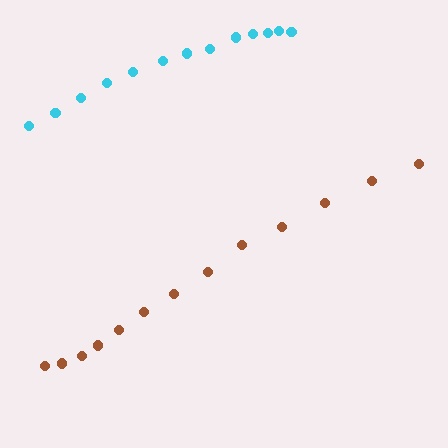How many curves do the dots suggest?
There are 2 distinct paths.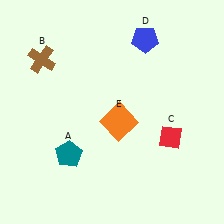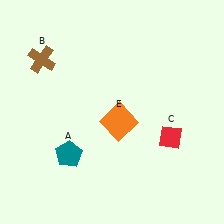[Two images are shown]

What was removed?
The blue pentagon (D) was removed in Image 2.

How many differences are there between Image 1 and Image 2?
There is 1 difference between the two images.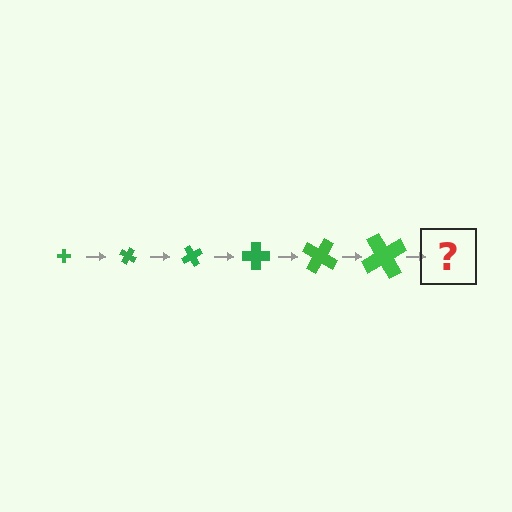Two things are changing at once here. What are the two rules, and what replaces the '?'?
The two rules are that the cross grows larger each step and it rotates 30 degrees each step. The '?' should be a cross, larger than the previous one and rotated 180 degrees from the start.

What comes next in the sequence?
The next element should be a cross, larger than the previous one and rotated 180 degrees from the start.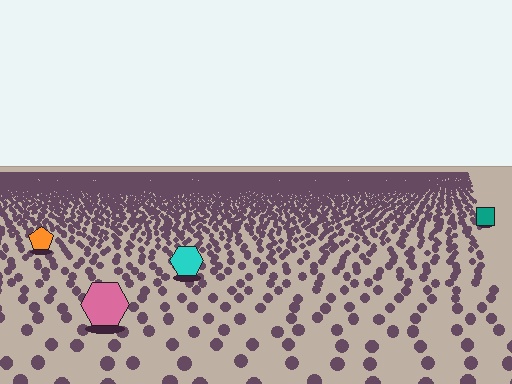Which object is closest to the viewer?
The pink hexagon is closest. The texture marks near it are larger and more spread out.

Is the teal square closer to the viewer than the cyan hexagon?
No. The cyan hexagon is closer — you can tell from the texture gradient: the ground texture is coarser near it.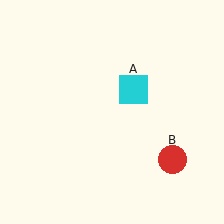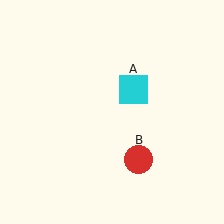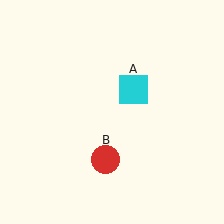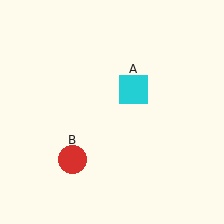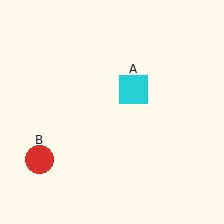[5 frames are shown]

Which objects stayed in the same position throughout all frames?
Cyan square (object A) remained stationary.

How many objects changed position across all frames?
1 object changed position: red circle (object B).